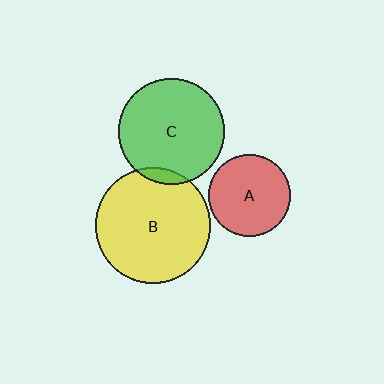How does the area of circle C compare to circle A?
Approximately 1.7 times.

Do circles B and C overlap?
Yes.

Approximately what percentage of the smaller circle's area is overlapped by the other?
Approximately 5%.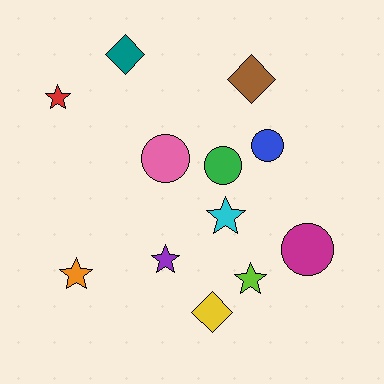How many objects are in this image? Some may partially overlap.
There are 12 objects.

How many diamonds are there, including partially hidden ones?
There are 3 diamonds.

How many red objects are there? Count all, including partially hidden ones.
There is 1 red object.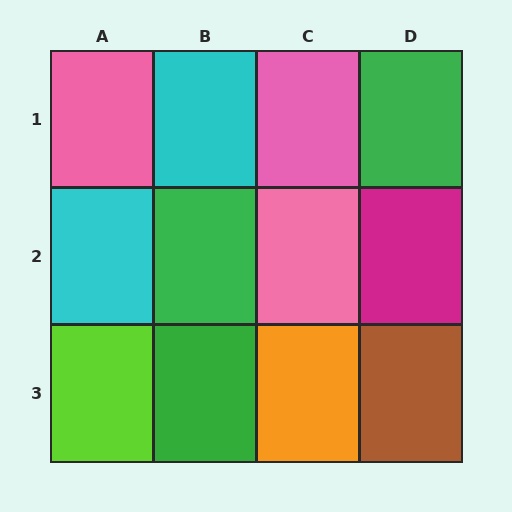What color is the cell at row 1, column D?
Green.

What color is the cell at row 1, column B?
Cyan.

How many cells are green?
3 cells are green.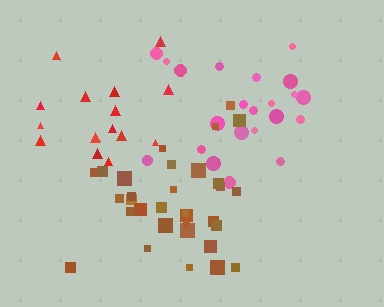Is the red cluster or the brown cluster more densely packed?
Red.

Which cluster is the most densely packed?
Red.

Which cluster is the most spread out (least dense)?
Brown.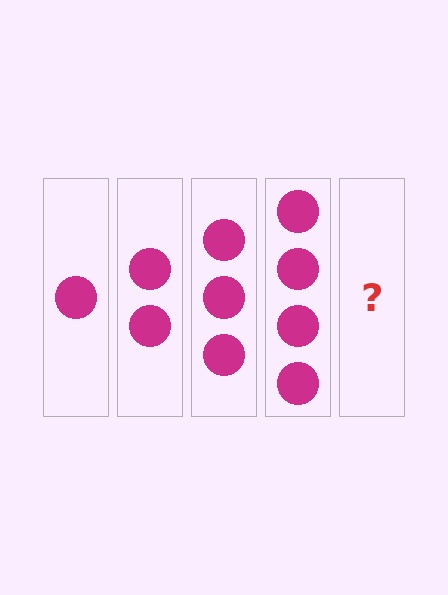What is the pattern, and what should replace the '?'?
The pattern is that each step adds one more circle. The '?' should be 5 circles.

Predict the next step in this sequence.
The next step is 5 circles.